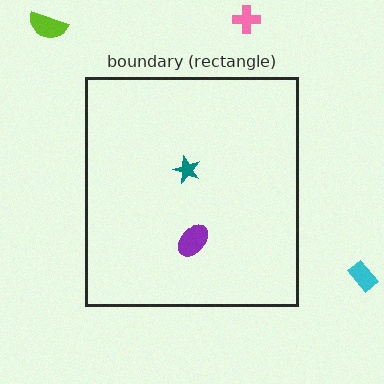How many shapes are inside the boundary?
2 inside, 3 outside.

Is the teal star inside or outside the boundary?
Inside.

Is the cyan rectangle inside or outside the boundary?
Outside.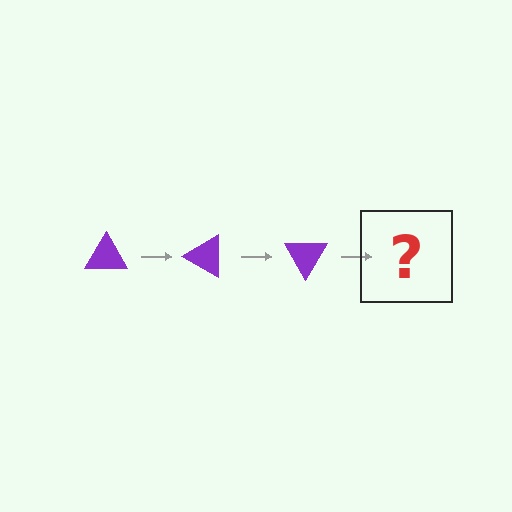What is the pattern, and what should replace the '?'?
The pattern is that the triangle rotates 30 degrees each step. The '?' should be a purple triangle rotated 90 degrees.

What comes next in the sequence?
The next element should be a purple triangle rotated 90 degrees.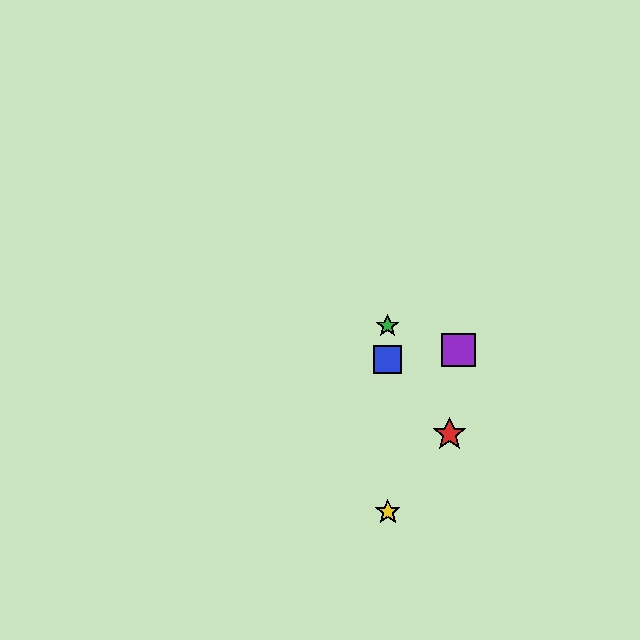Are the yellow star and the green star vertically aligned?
Yes, both are at x≈388.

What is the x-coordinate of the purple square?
The purple square is at x≈458.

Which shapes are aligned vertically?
The blue square, the green star, the yellow star are aligned vertically.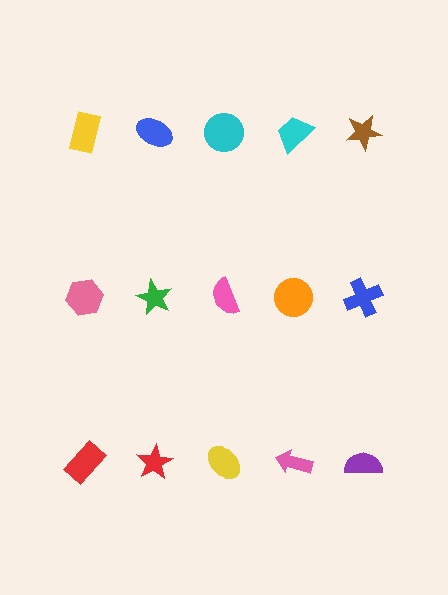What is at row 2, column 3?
A pink semicircle.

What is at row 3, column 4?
A pink arrow.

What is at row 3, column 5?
A purple semicircle.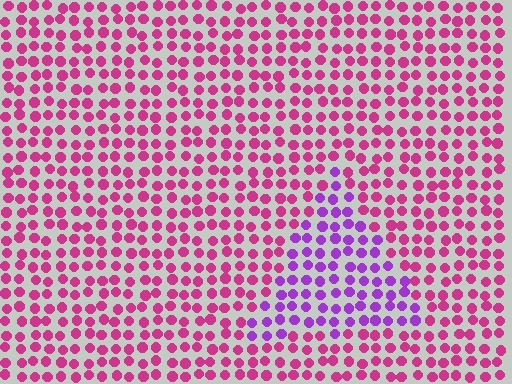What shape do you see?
I see a triangle.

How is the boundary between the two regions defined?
The boundary is defined purely by a slight shift in hue (about 43 degrees). Spacing, size, and orientation are identical on both sides.